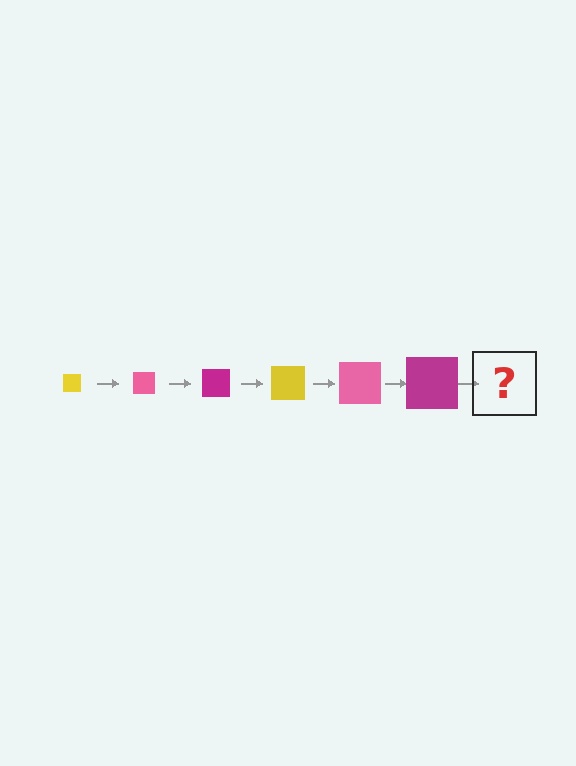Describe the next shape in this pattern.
It should be a yellow square, larger than the previous one.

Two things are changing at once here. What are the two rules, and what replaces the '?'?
The two rules are that the square grows larger each step and the color cycles through yellow, pink, and magenta. The '?' should be a yellow square, larger than the previous one.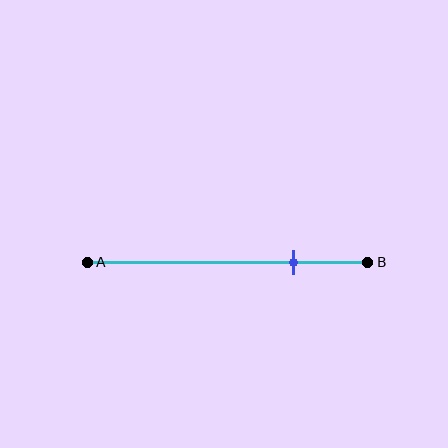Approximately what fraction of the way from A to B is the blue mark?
The blue mark is approximately 75% of the way from A to B.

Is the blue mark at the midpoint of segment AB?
No, the mark is at about 75% from A, not at the 50% midpoint.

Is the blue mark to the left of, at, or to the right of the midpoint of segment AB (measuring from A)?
The blue mark is to the right of the midpoint of segment AB.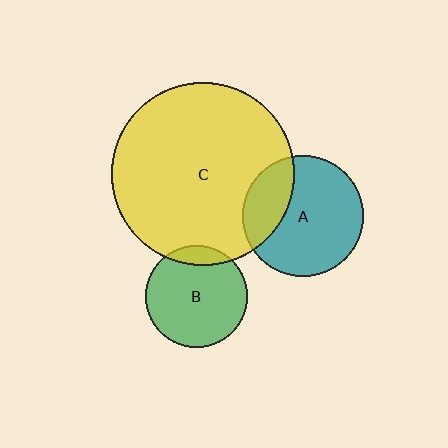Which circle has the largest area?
Circle C (yellow).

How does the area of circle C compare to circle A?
Approximately 2.3 times.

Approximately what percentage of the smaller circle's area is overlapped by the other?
Approximately 10%.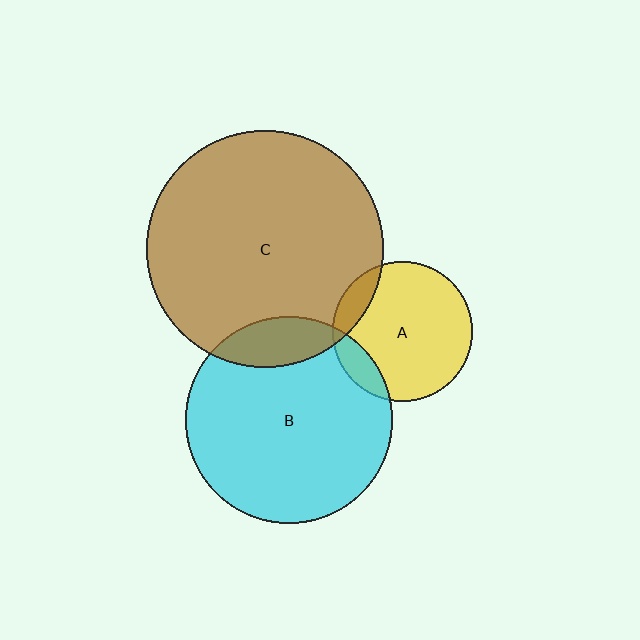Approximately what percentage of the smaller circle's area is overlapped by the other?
Approximately 15%.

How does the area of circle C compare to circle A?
Approximately 2.9 times.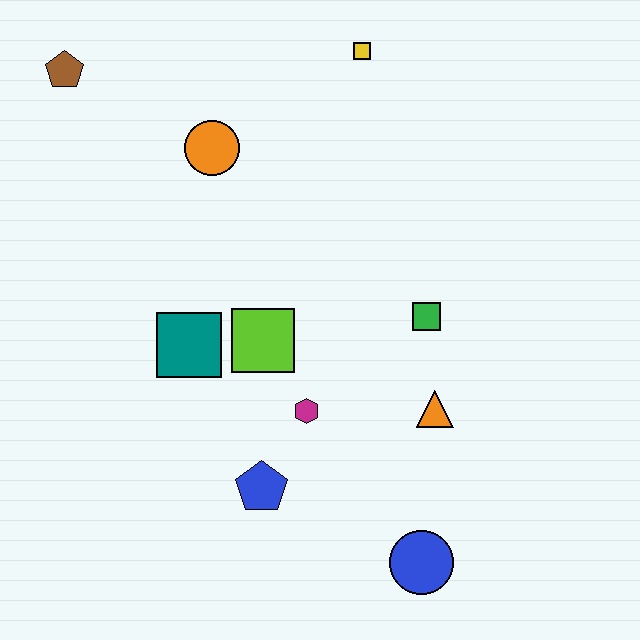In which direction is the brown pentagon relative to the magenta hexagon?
The brown pentagon is above the magenta hexagon.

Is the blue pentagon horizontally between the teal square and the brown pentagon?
No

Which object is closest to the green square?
The orange triangle is closest to the green square.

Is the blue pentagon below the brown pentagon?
Yes